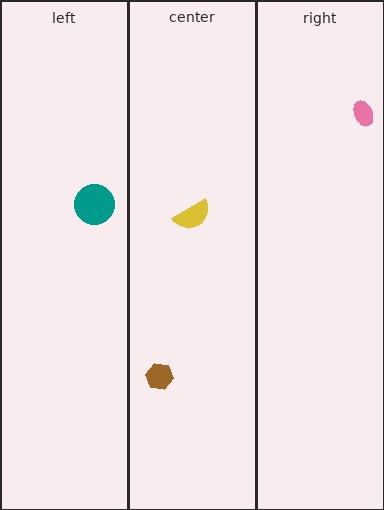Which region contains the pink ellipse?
The right region.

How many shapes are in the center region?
2.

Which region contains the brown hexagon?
The center region.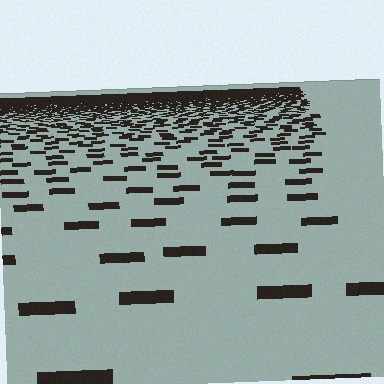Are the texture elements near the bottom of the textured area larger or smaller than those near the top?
Larger. Near the bottom, elements are closer to the viewer and appear at a bigger on-screen size.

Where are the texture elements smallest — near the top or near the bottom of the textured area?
Near the top.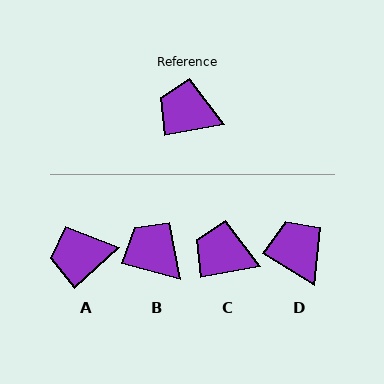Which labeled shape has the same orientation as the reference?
C.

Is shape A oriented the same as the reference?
No, it is off by about 32 degrees.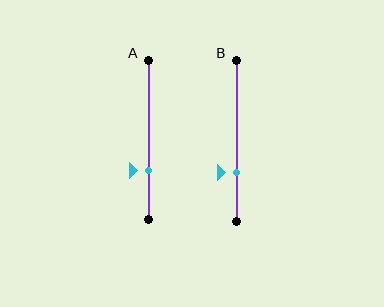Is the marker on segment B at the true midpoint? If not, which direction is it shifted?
No, the marker on segment B is shifted downward by about 20% of the segment length.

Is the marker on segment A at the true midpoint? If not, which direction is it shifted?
No, the marker on segment A is shifted downward by about 19% of the segment length.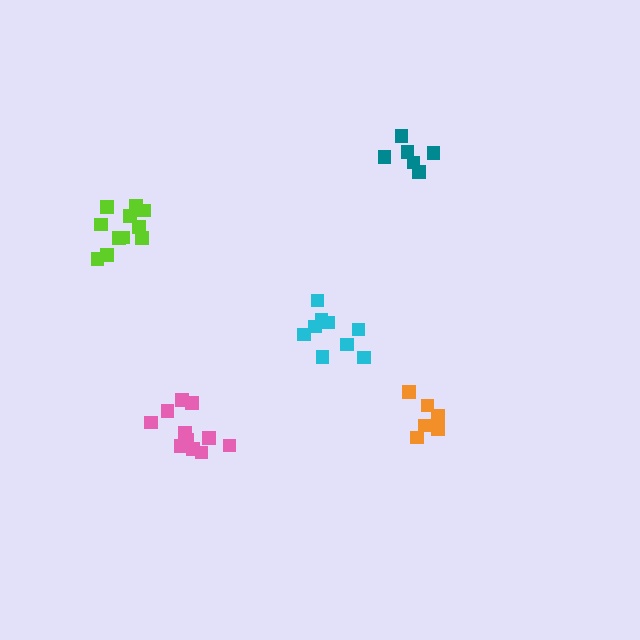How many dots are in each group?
Group 1: 6 dots, Group 2: 11 dots, Group 3: 6 dots, Group 4: 9 dots, Group 5: 11 dots (43 total).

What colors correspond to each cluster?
The clusters are colored: teal, pink, orange, cyan, lime.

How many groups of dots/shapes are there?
There are 5 groups.